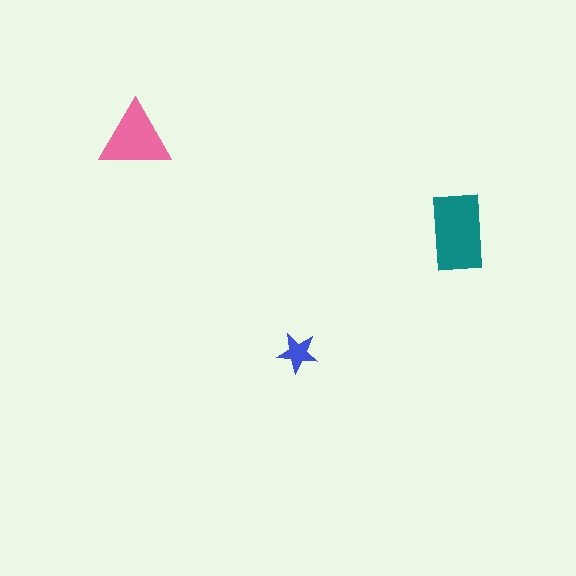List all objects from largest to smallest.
The teal rectangle, the pink triangle, the blue star.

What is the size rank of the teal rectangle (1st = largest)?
1st.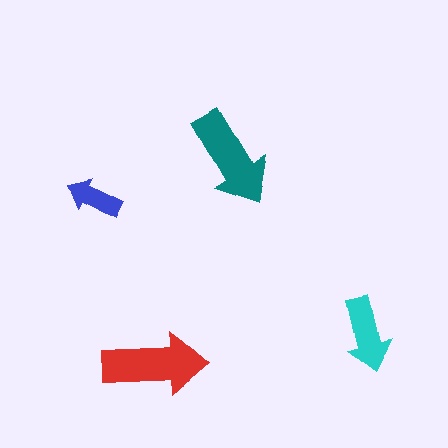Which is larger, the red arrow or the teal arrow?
The red one.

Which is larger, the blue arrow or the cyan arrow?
The cyan one.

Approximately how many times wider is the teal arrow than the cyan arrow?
About 1.5 times wider.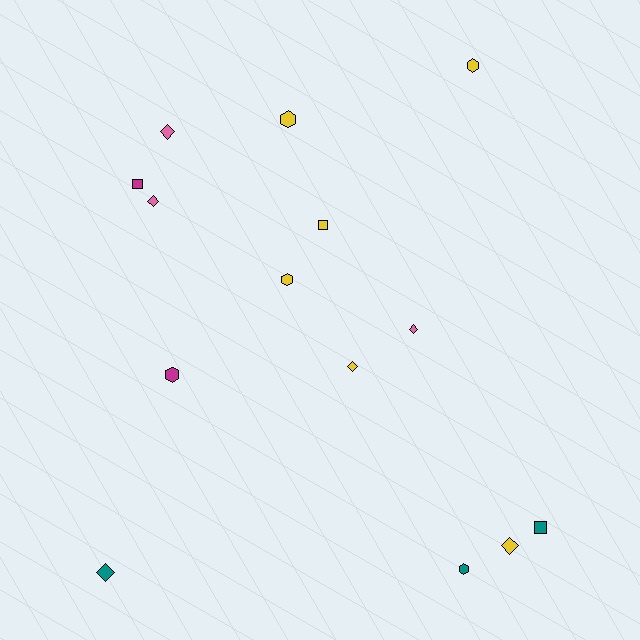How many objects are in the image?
There are 14 objects.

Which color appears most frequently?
Yellow, with 6 objects.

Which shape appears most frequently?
Diamond, with 6 objects.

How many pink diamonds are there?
There are 3 pink diamonds.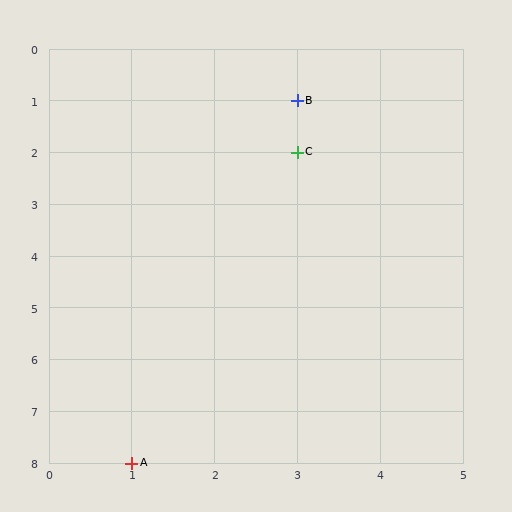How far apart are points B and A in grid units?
Points B and A are 2 columns and 7 rows apart (about 7.3 grid units diagonally).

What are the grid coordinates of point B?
Point B is at grid coordinates (3, 1).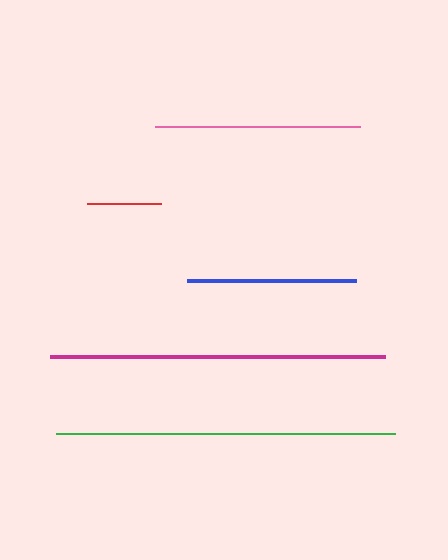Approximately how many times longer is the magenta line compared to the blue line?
The magenta line is approximately 2.0 times the length of the blue line.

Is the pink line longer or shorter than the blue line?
The pink line is longer than the blue line.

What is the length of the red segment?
The red segment is approximately 75 pixels long.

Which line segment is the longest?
The green line is the longest at approximately 339 pixels.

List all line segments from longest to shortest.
From longest to shortest: green, magenta, pink, blue, red.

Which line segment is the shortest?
The red line is the shortest at approximately 75 pixels.